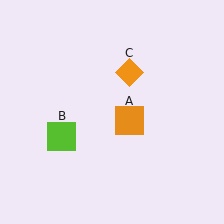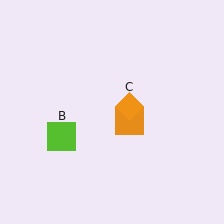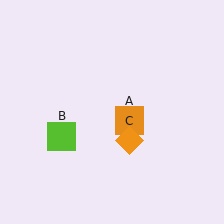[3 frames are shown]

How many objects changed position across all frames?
1 object changed position: orange diamond (object C).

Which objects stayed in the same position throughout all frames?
Orange square (object A) and lime square (object B) remained stationary.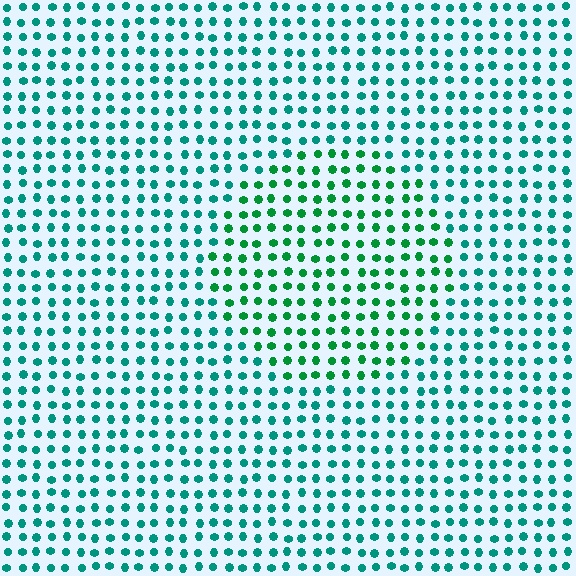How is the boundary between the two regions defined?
The boundary is defined purely by a slight shift in hue (about 31 degrees). Spacing, size, and orientation are identical on both sides.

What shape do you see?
I see a circle.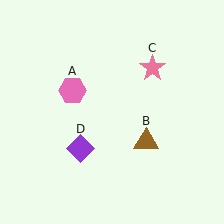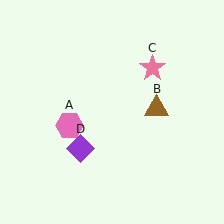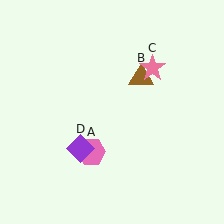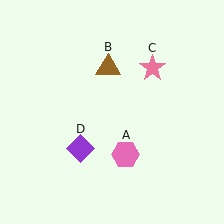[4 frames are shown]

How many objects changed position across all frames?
2 objects changed position: pink hexagon (object A), brown triangle (object B).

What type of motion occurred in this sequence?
The pink hexagon (object A), brown triangle (object B) rotated counterclockwise around the center of the scene.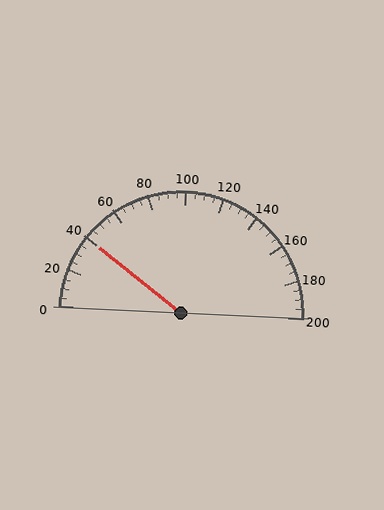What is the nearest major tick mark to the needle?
The nearest major tick mark is 40.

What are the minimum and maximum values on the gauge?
The gauge ranges from 0 to 200.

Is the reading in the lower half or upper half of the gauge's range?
The reading is in the lower half of the range (0 to 200).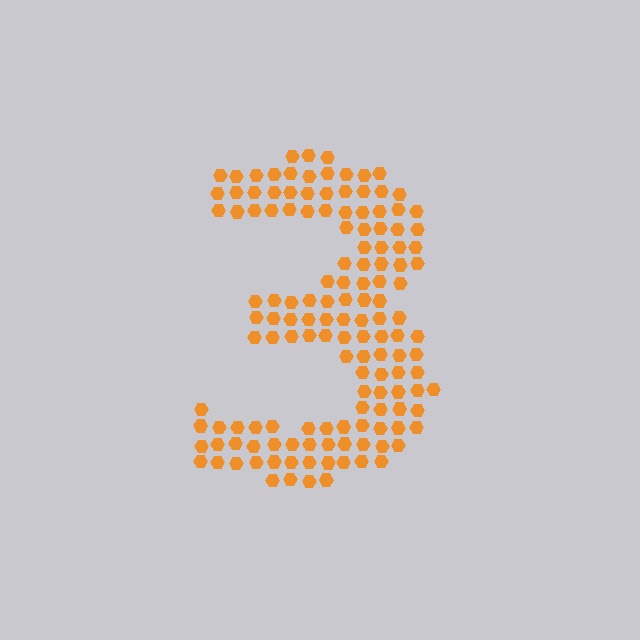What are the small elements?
The small elements are hexagons.